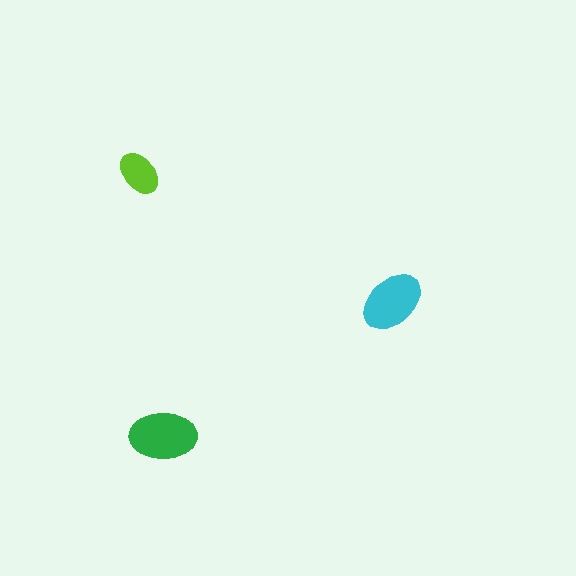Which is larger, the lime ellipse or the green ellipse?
The green one.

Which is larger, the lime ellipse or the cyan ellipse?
The cyan one.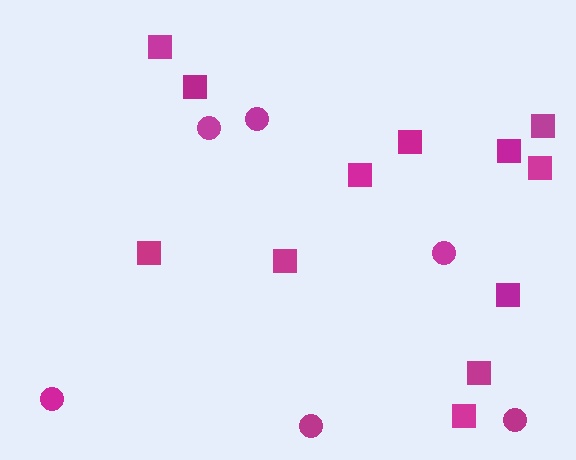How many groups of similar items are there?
There are 2 groups: one group of circles (6) and one group of squares (12).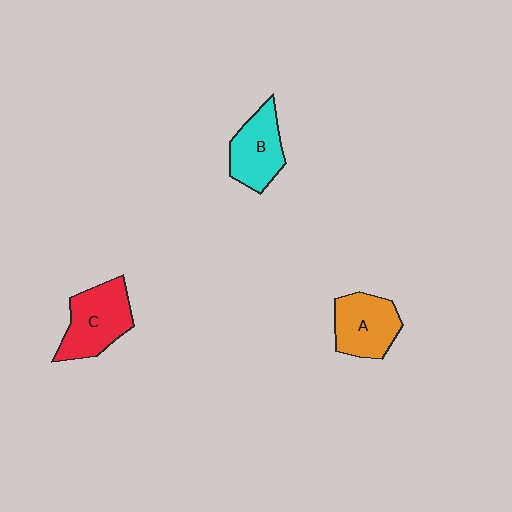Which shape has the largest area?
Shape C (red).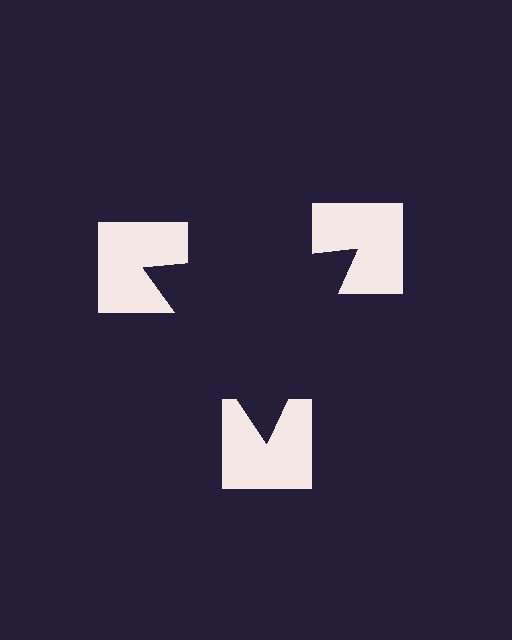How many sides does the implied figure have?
3 sides.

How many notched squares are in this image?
There are 3 — one at each vertex of the illusory triangle.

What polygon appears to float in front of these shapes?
An illusory triangle — its edges are inferred from the aligned wedge cuts in the notched squares, not physically drawn.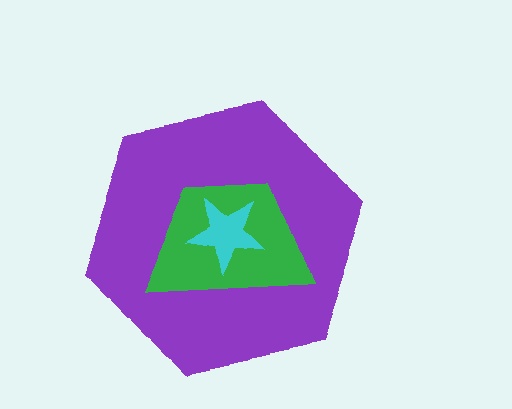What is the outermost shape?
The purple hexagon.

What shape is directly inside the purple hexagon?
The green trapezoid.